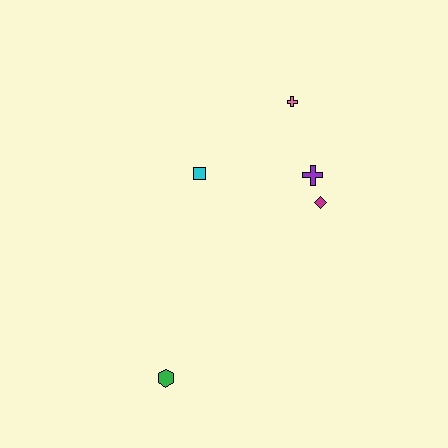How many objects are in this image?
There are 5 objects.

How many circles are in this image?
There are no circles.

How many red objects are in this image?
There are no red objects.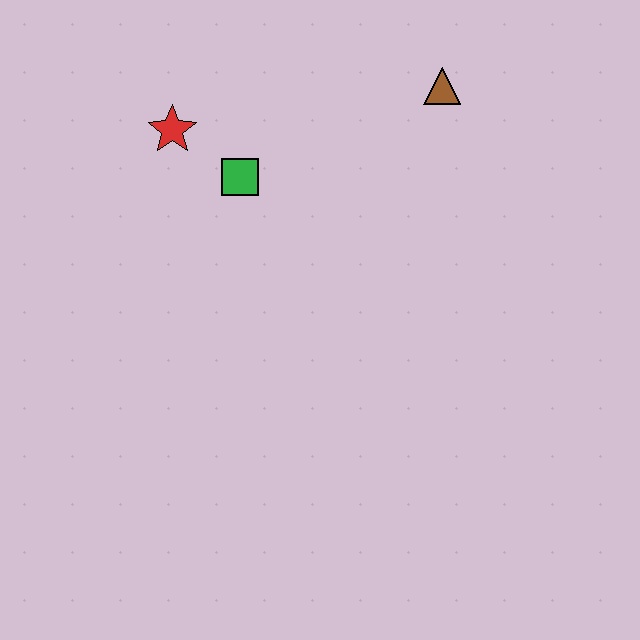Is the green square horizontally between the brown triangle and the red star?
Yes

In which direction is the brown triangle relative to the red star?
The brown triangle is to the right of the red star.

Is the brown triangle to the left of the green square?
No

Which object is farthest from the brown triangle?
The red star is farthest from the brown triangle.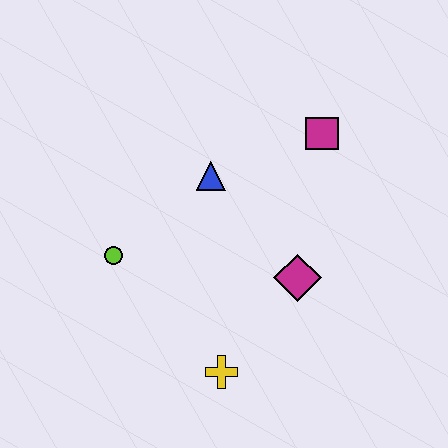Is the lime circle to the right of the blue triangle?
No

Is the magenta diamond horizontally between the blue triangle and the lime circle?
No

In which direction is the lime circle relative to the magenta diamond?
The lime circle is to the left of the magenta diamond.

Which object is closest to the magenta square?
The blue triangle is closest to the magenta square.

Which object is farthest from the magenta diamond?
The lime circle is farthest from the magenta diamond.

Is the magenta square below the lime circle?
No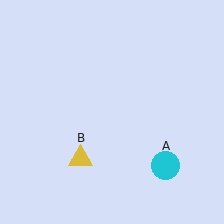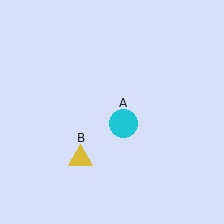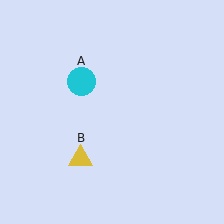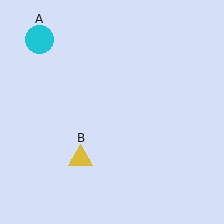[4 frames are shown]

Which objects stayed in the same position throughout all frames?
Yellow triangle (object B) remained stationary.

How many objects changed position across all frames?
1 object changed position: cyan circle (object A).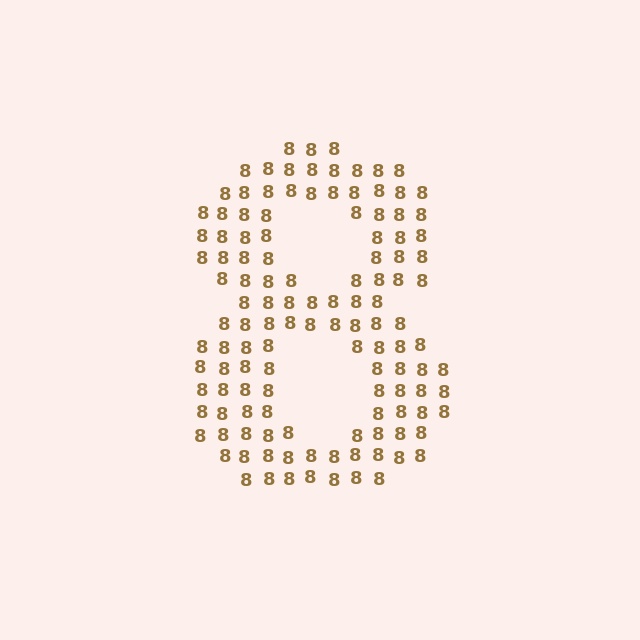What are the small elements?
The small elements are digit 8's.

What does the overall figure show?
The overall figure shows the digit 8.